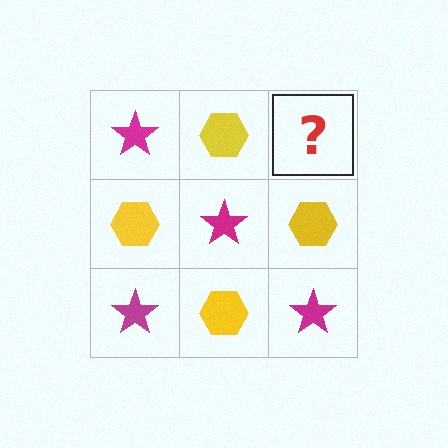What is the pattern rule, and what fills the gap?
The rule is that it alternates magenta star and yellow hexagon in a checkerboard pattern. The gap should be filled with a magenta star.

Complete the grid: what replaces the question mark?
The question mark should be replaced with a magenta star.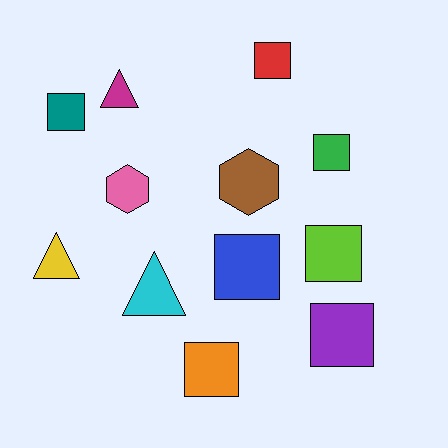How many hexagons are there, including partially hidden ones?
There are 2 hexagons.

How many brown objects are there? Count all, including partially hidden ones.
There is 1 brown object.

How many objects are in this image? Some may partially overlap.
There are 12 objects.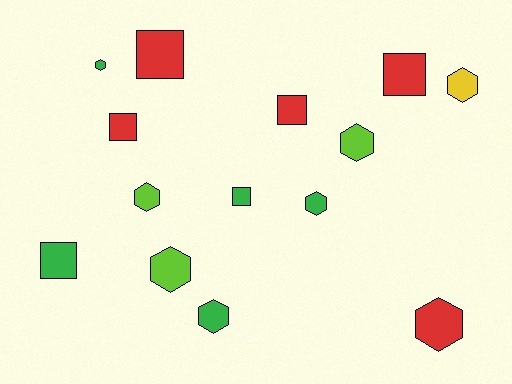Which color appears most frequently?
Red, with 5 objects.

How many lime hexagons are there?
There are 3 lime hexagons.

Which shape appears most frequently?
Hexagon, with 8 objects.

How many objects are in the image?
There are 14 objects.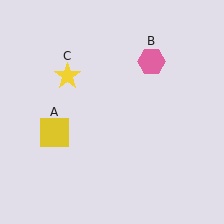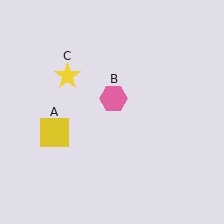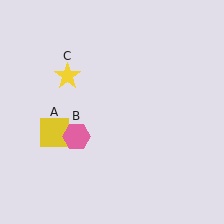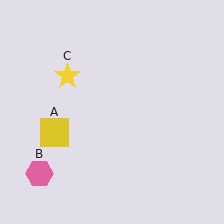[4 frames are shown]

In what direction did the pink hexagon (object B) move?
The pink hexagon (object B) moved down and to the left.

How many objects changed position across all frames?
1 object changed position: pink hexagon (object B).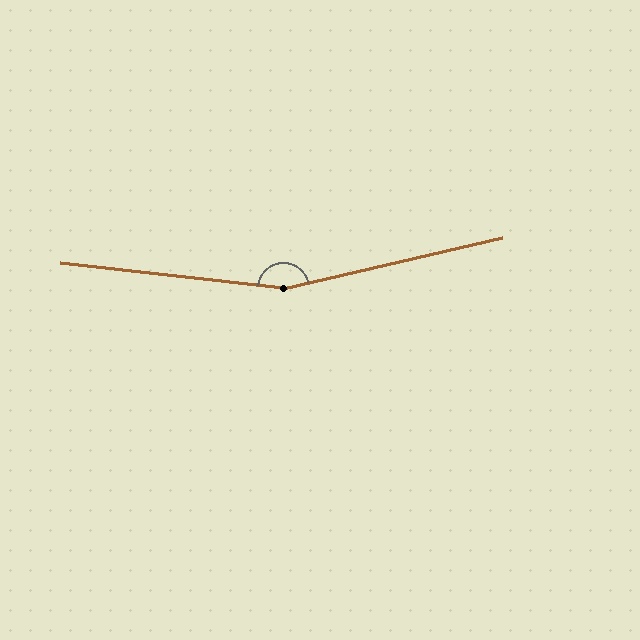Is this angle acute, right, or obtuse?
It is obtuse.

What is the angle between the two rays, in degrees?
Approximately 160 degrees.